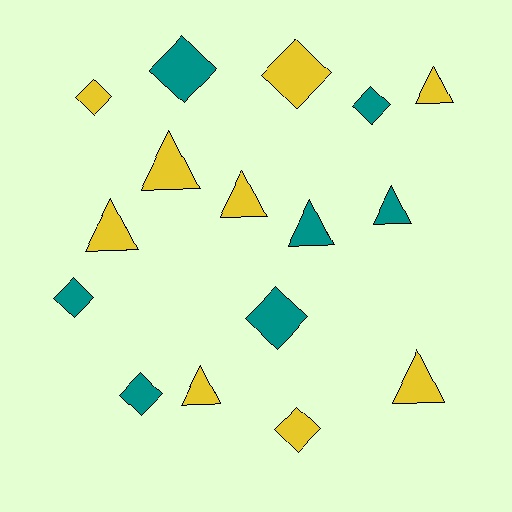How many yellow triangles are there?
There are 6 yellow triangles.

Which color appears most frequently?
Yellow, with 9 objects.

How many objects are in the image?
There are 16 objects.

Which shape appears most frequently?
Diamond, with 8 objects.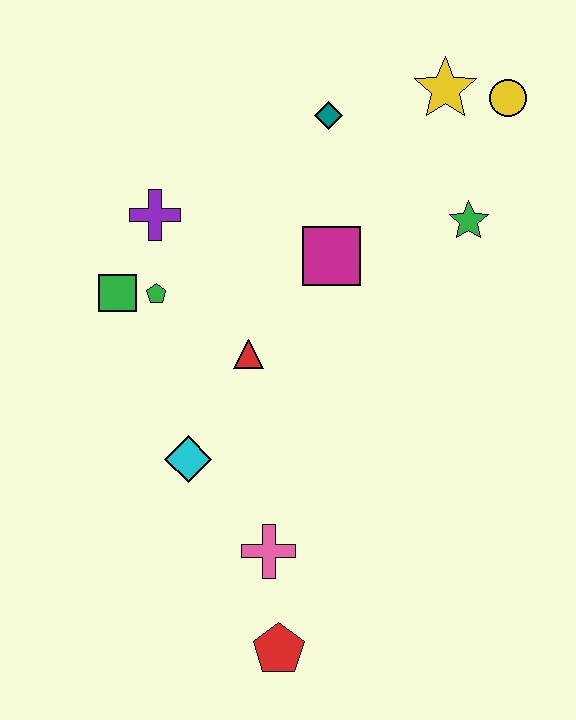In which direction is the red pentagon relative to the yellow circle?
The red pentagon is below the yellow circle.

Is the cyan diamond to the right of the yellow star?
No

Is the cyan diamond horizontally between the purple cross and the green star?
Yes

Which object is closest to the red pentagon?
The pink cross is closest to the red pentagon.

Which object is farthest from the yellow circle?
The red pentagon is farthest from the yellow circle.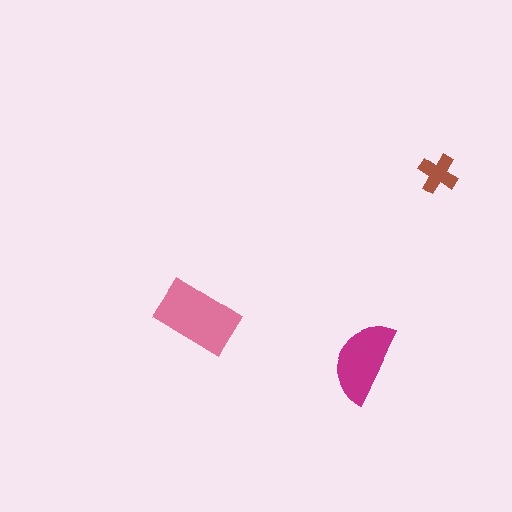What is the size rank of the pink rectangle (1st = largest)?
1st.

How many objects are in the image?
There are 3 objects in the image.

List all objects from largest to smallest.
The pink rectangle, the magenta semicircle, the brown cross.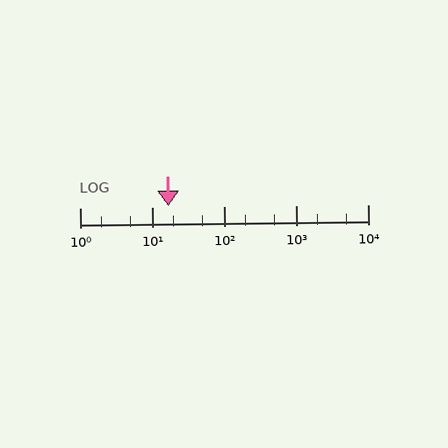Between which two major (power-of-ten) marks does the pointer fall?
The pointer is between 10 and 100.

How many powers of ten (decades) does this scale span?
The scale spans 4 decades, from 1 to 10000.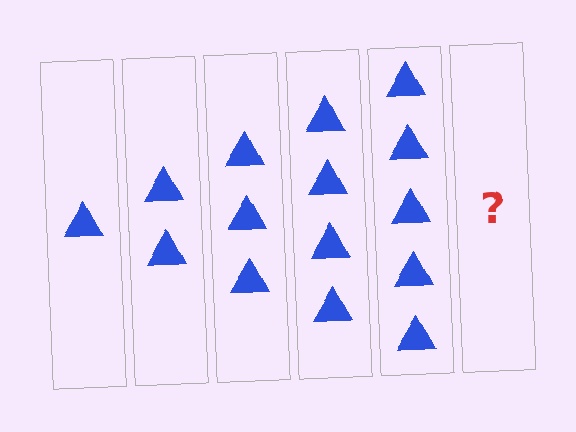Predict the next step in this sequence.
The next step is 6 triangles.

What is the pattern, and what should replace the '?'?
The pattern is that each step adds one more triangle. The '?' should be 6 triangles.